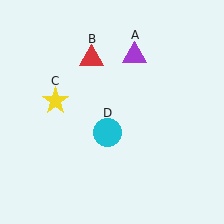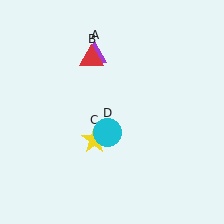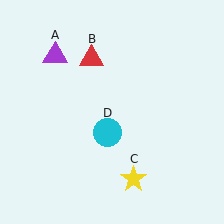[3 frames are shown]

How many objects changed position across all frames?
2 objects changed position: purple triangle (object A), yellow star (object C).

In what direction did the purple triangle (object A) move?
The purple triangle (object A) moved left.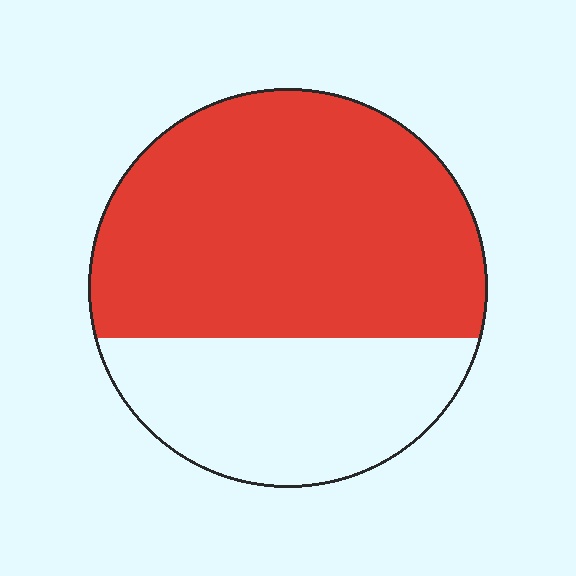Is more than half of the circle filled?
Yes.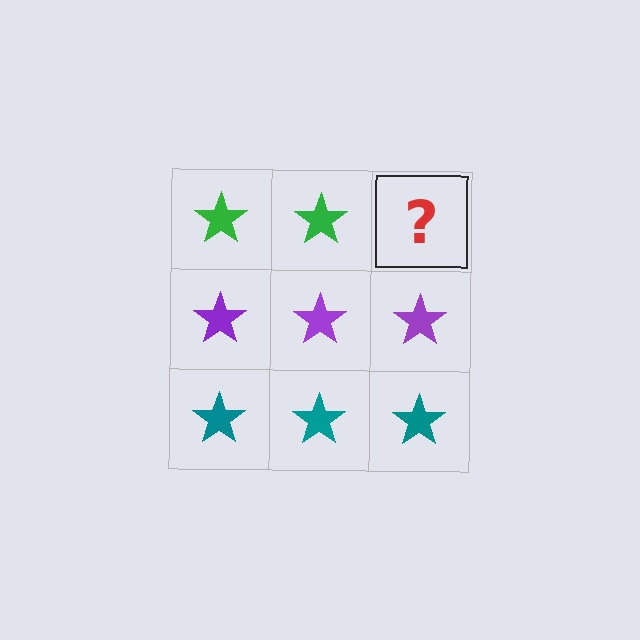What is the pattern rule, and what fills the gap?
The rule is that each row has a consistent color. The gap should be filled with a green star.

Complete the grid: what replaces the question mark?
The question mark should be replaced with a green star.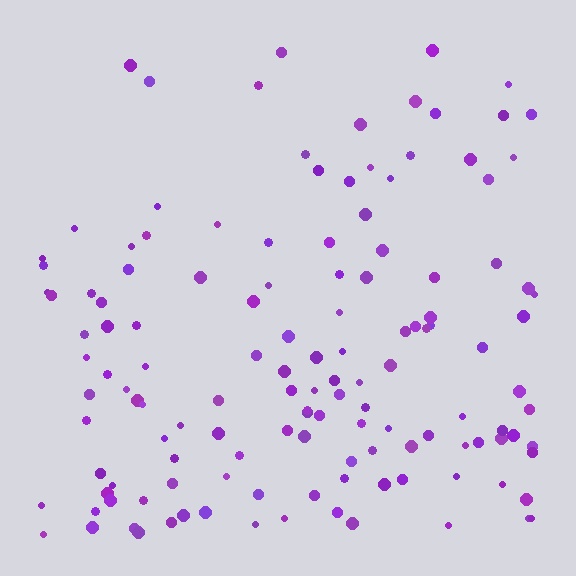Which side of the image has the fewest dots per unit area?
The top.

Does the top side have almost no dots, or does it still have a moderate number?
Still a moderate number, just noticeably fewer than the bottom.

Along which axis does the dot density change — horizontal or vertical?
Vertical.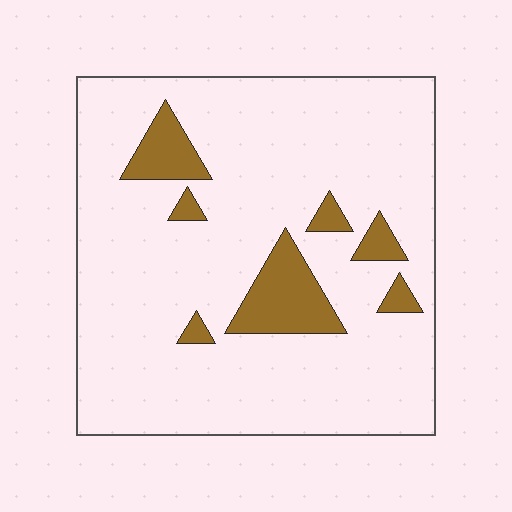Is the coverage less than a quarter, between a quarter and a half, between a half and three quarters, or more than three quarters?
Less than a quarter.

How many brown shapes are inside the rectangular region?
7.